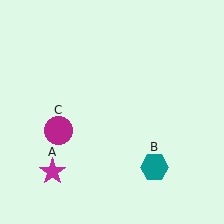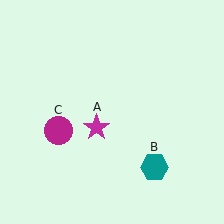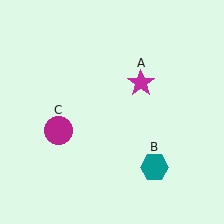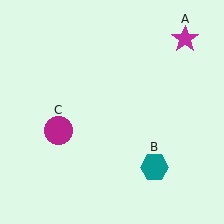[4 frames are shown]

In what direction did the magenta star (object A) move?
The magenta star (object A) moved up and to the right.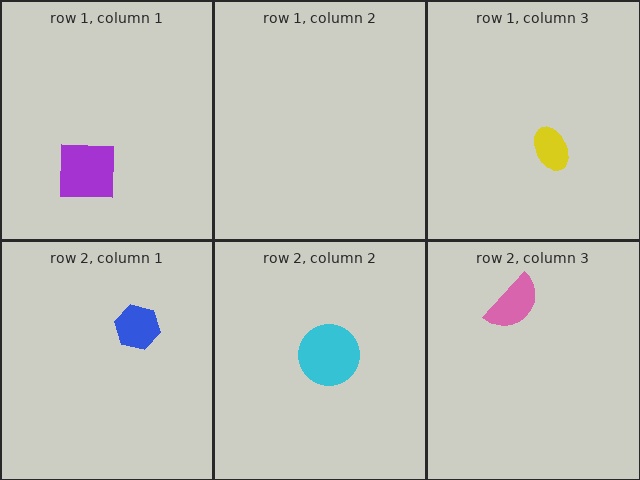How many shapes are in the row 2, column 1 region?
1.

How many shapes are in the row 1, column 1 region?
1.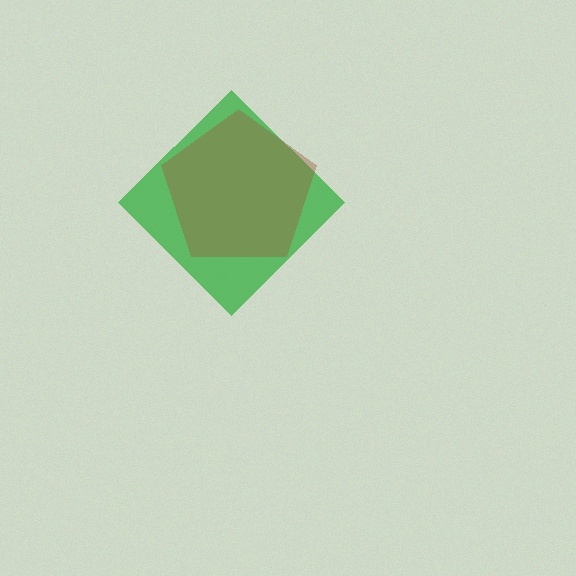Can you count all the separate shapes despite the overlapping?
Yes, there are 2 separate shapes.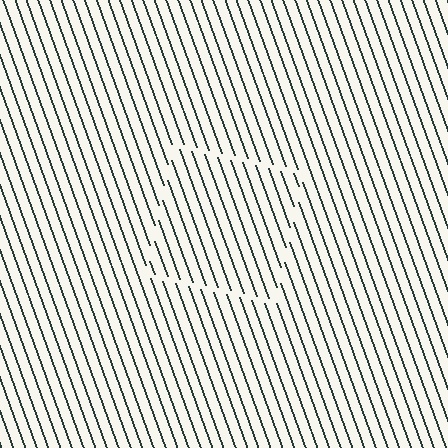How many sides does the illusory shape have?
4 sides — the line-ends trace a square.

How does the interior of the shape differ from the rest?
The interior of the shape contains the same grating, shifted by half a period — the contour is defined by the phase discontinuity where line-ends from the inner and outer gratings abut.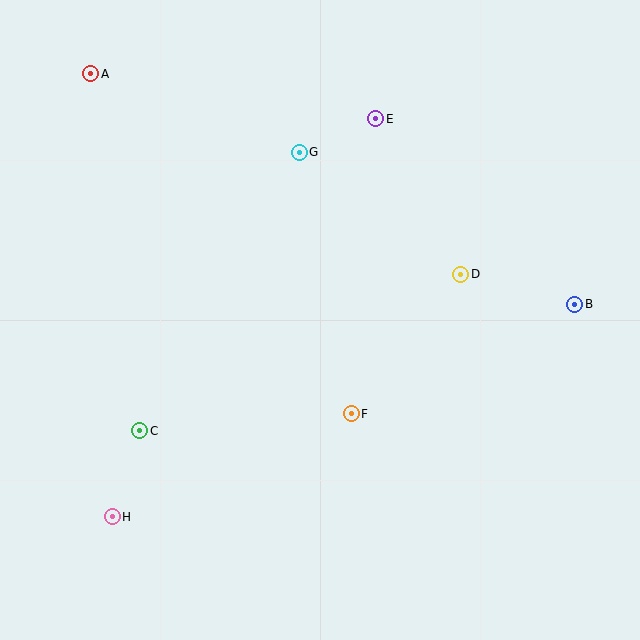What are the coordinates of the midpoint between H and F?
The midpoint between H and F is at (232, 465).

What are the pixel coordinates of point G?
Point G is at (299, 152).